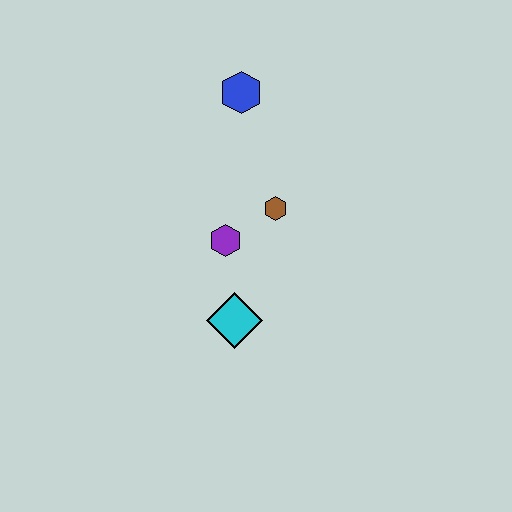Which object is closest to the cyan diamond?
The purple hexagon is closest to the cyan diamond.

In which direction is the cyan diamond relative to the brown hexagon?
The cyan diamond is below the brown hexagon.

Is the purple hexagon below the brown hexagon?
Yes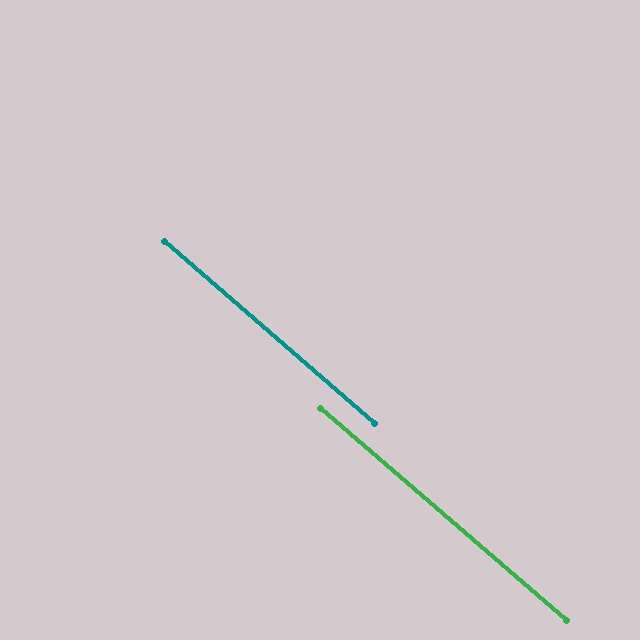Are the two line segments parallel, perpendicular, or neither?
Parallel — their directions differ by only 0.2°.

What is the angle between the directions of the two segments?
Approximately 0 degrees.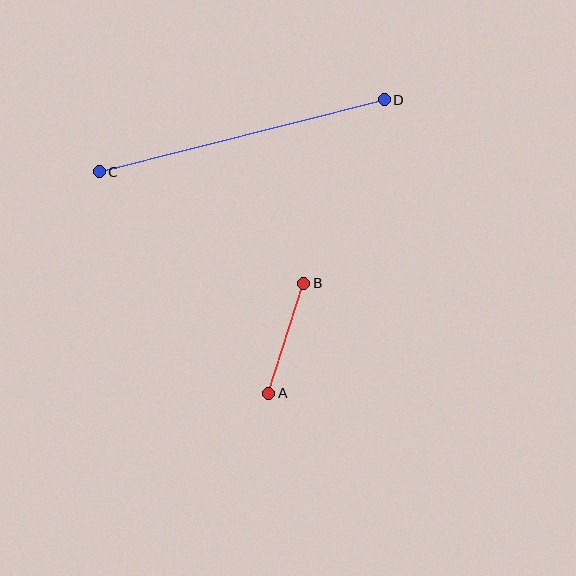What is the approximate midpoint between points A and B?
The midpoint is at approximately (286, 338) pixels.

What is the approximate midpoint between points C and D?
The midpoint is at approximately (242, 136) pixels.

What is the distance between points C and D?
The distance is approximately 294 pixels.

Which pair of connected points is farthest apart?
Points C and D are farthest apart.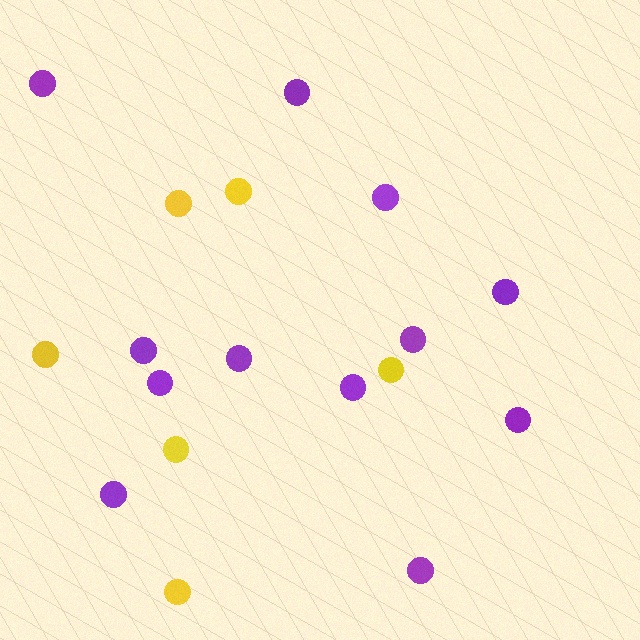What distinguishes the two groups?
There are 2 groups: one group of purple circles (12) and one group of yellow circles (6).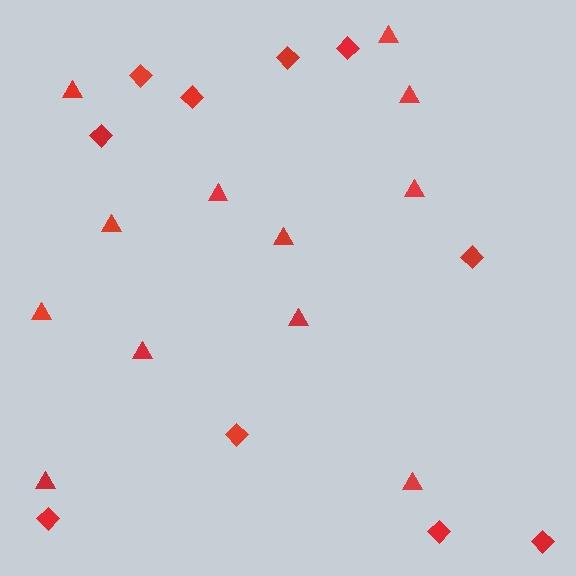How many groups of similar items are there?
There are 2 groups: one group of triangles (12) and one group of diamonds (10).